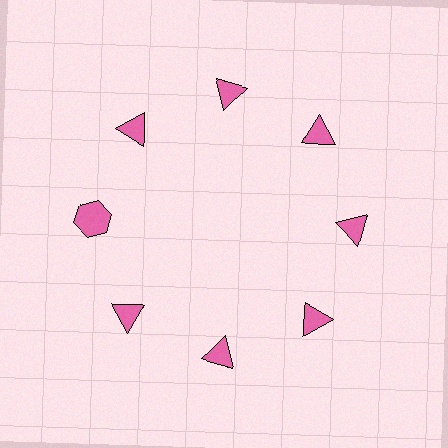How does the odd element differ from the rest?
It has a different shape: hexagon instead of triangle.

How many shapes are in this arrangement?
There are 8 shapes arranged in a ring pattern.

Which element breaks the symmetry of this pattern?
The pink hexagon at roughly the 9 o'clock position breaks the symmetry. All other shapes are pink triangles.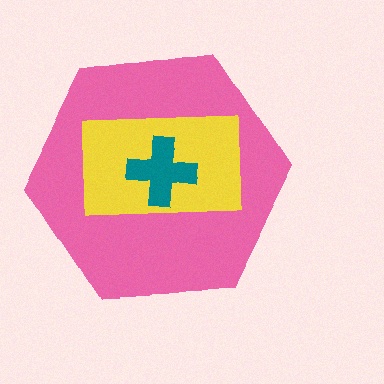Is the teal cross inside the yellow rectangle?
Yes.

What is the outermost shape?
The pink hexagon.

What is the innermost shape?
The teal cross.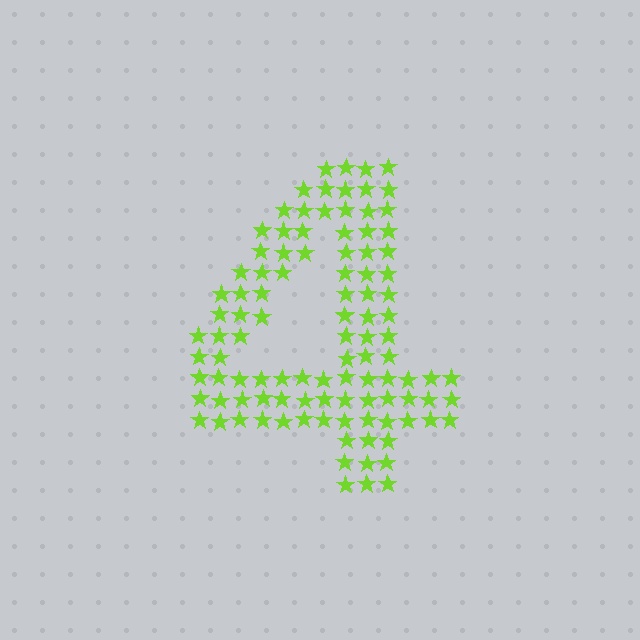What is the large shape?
The large shape is the digit 4.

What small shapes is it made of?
It is made of small stars.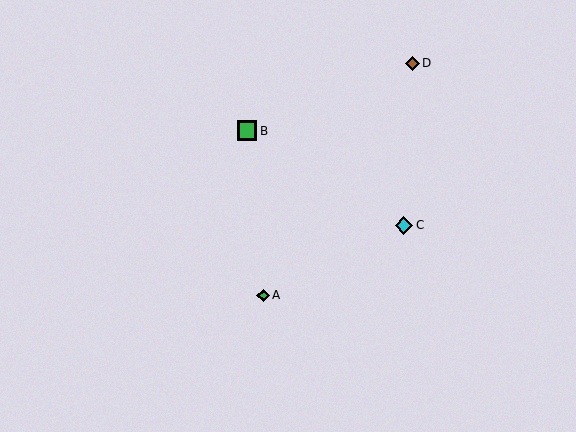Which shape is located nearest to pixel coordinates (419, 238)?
The cyan diamond (labeled C) at (404, 225) is nearest to that location.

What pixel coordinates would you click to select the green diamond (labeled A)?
Click at (263, 295) to select the green diamond A.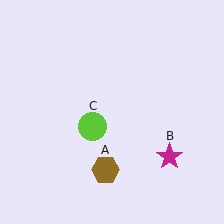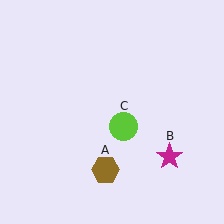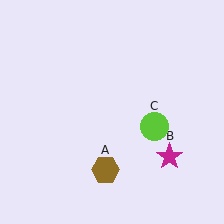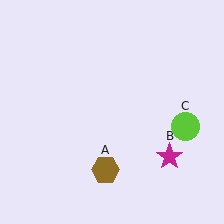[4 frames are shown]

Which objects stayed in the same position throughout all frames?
Brown hexagon (object A) and magenta star (object B) remained stationary.